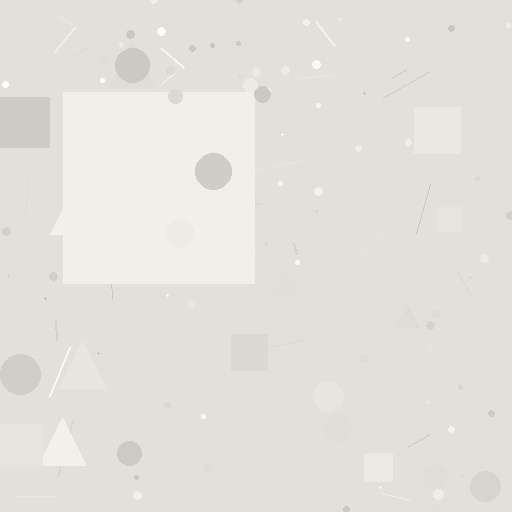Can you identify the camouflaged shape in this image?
The camouflaged shape is a square.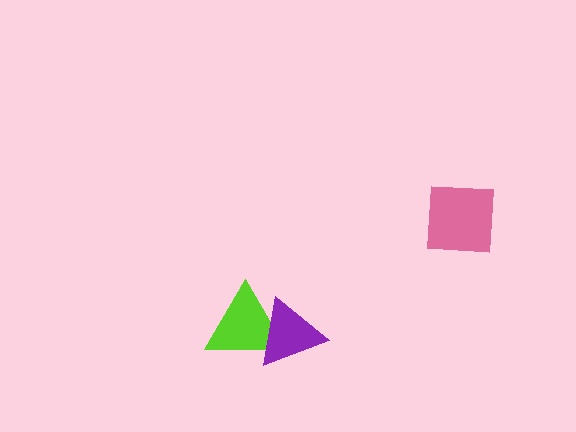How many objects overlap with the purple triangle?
1 object overlaps with the purple triangle.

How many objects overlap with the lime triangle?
1 object overlaps with the lime triangle.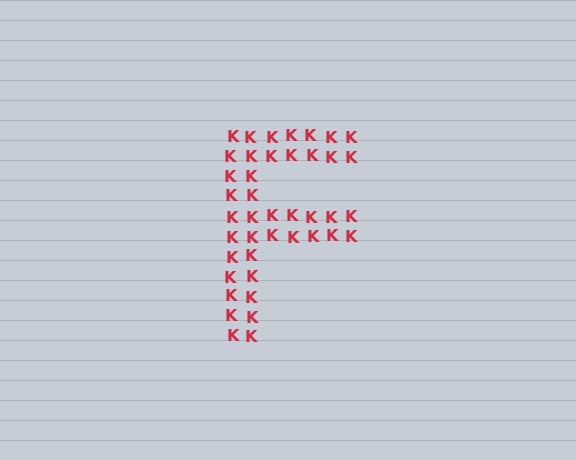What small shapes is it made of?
It is made of small letter K's.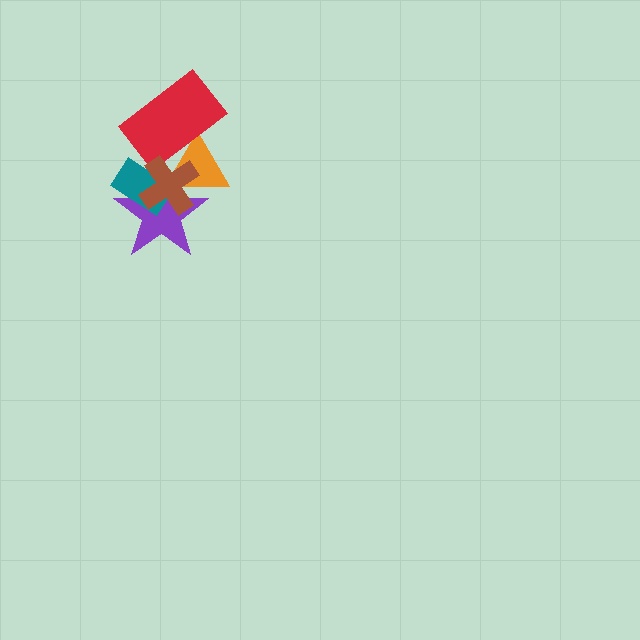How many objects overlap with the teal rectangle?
3 objects overlap with the teal rectangle.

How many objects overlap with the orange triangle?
4 objects overlap with the orange triangle.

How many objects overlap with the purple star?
3 objects overlap with the purple star.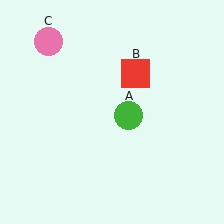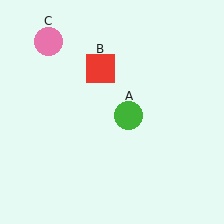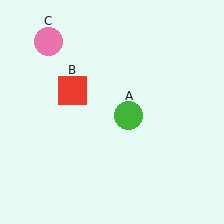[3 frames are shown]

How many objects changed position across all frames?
1 object changed position: red square (object B).